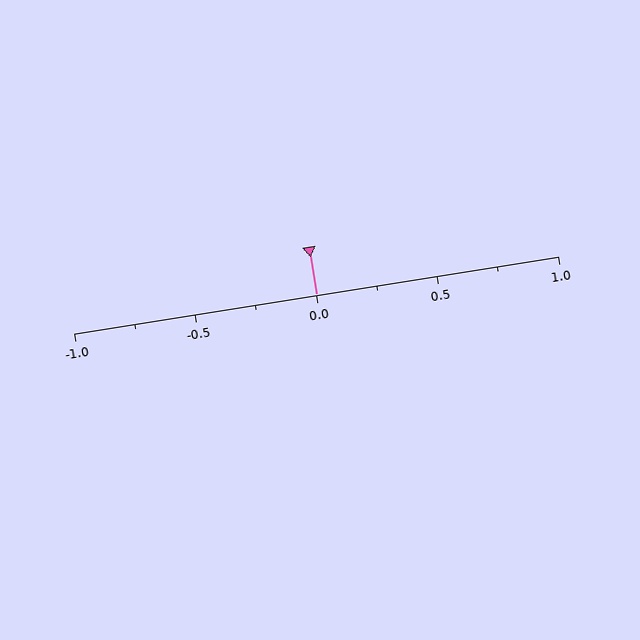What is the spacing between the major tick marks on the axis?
The major ticks are spaced 0.5 apart.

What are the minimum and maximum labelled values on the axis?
The axis runs from -1.0 to 1.0.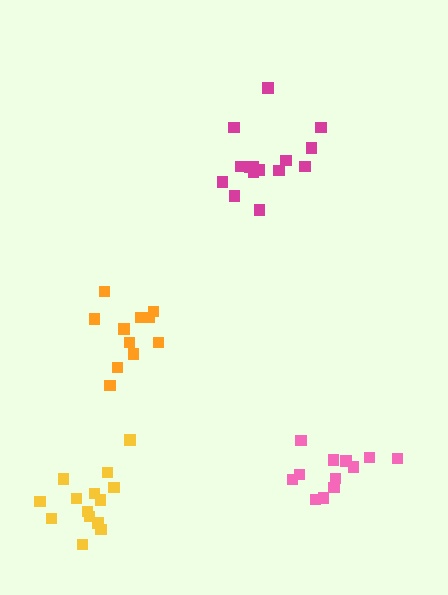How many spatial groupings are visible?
There are 4 spatial groupings.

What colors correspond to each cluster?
The clusters are colored: yellow, pink, orange, magenta.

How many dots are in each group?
Group 1: 14 dots, Group 2: 12 dots, Group 3: 11 dots, Group 4: 15 dots (52 total).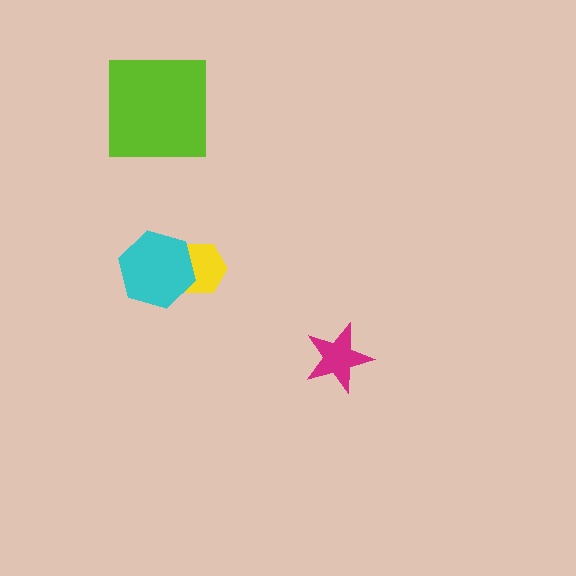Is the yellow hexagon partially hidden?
Yes, it is partially covered by another shape.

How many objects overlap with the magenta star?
0 objects overlap with the magenta star.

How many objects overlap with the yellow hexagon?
1 object overlaps with the yellow hexagon.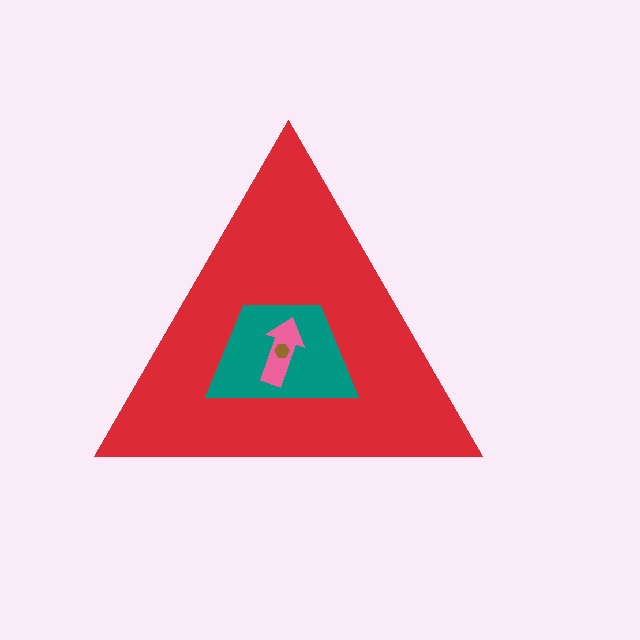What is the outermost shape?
The red triangle.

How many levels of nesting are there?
4.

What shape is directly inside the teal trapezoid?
The pink arrow.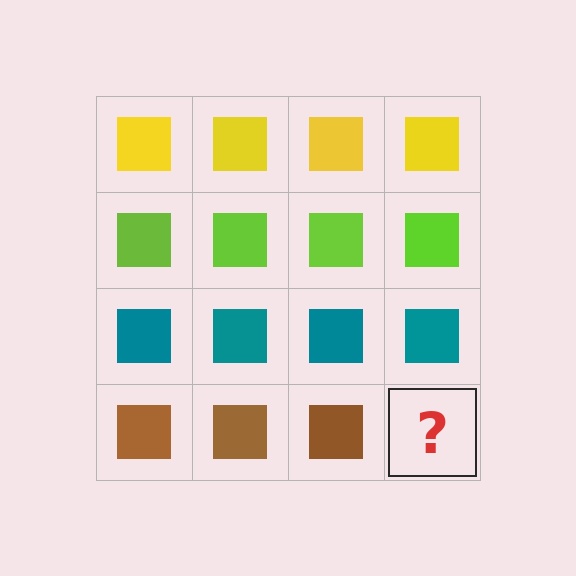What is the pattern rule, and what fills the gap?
The rule is that each row has a consistent color. The gap should be filled with a brown square.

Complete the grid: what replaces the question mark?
The question mark should be replaced with a brown square.